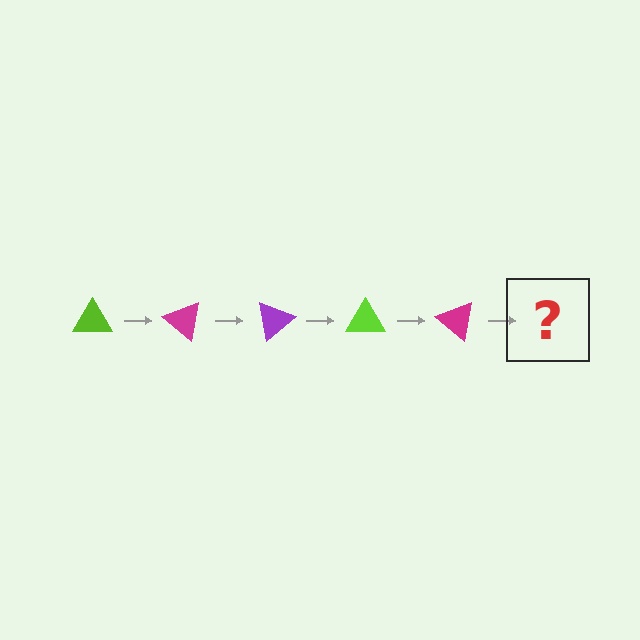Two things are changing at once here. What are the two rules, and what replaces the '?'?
The two rules are that it rotates 40 degrees each step and the color cycles through lime, magenta, and purple. The '?' should be a purple triangle, rotated 200 degrees from the start.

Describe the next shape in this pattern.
It should be a purple triangle, rotated 200 degrees from the start.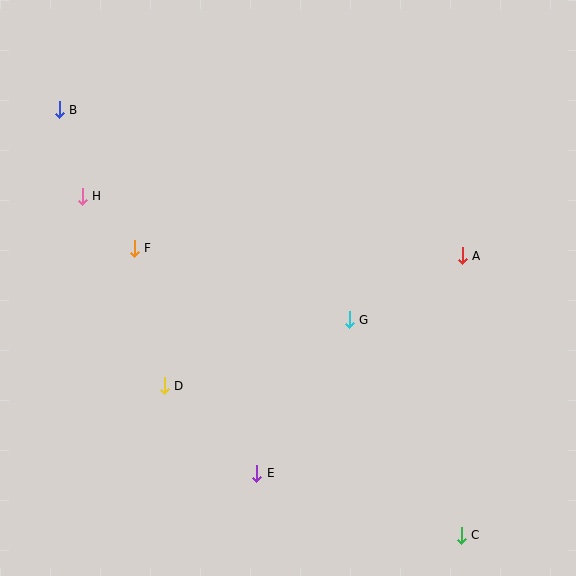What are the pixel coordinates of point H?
Point H is at (82, 196).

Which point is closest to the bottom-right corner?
Point C is closest to the bottom-right corner.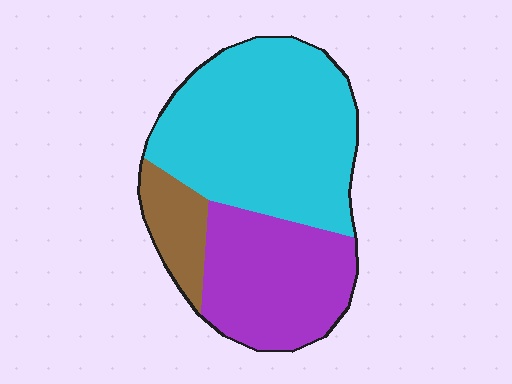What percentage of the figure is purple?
Purple takes up about one third (1/3) of the figure.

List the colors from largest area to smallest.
From largest to smallest: cyan, purple, brown.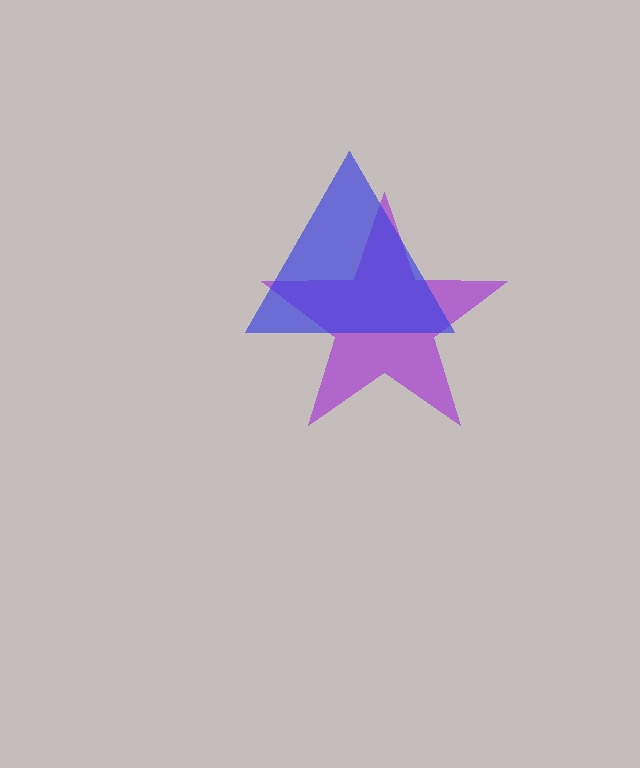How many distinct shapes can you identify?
There are 2 distinct shapes: a purple star, a blue triangle.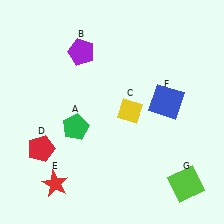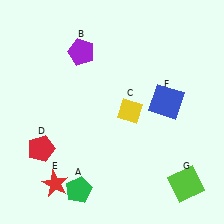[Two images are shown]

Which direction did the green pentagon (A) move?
The green pentagon (A) moved down.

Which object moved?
The green pentagon (A) moved down.